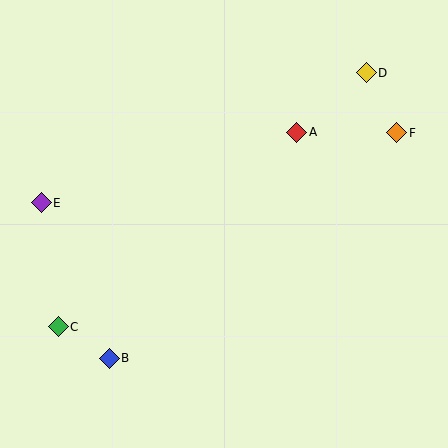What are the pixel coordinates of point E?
Point E is at (41, 203).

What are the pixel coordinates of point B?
Point B is at (109, 358).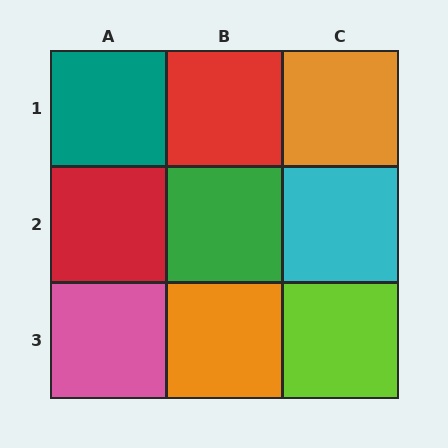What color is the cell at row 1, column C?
Orange.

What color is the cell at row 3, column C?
Lime.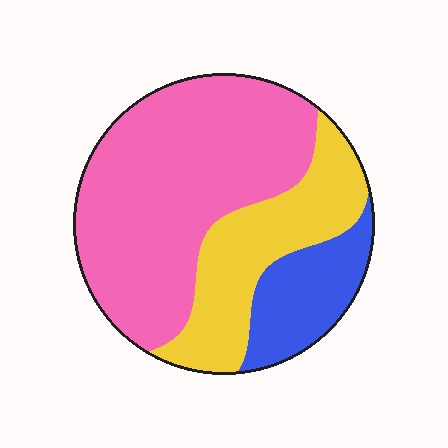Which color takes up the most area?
Pink, at roughly 55%.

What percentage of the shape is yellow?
Yellow covers 27% of the shape.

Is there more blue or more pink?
Pink.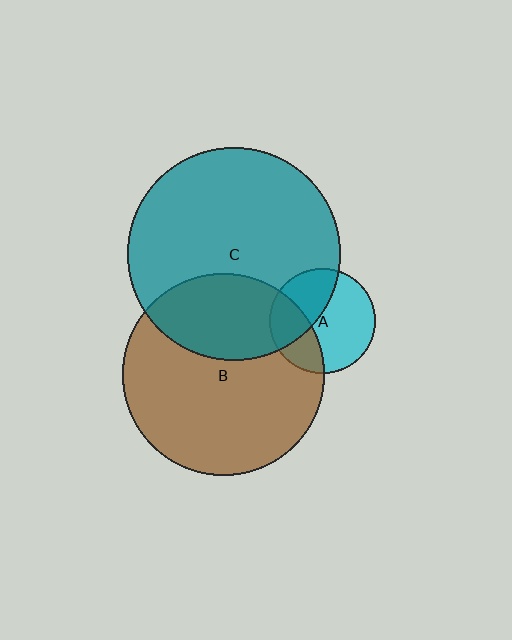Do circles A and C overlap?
Yes.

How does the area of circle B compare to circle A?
Approximately 3.6 times.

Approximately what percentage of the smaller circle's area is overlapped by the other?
Approximately 40%.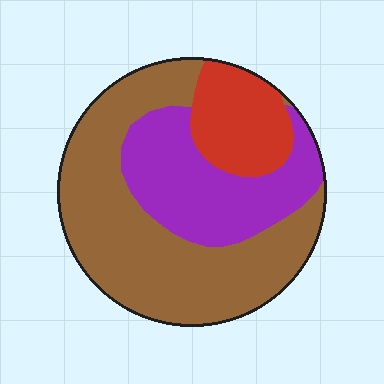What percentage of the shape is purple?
Purple covers roughly 30% of the shape.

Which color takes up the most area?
Brown, at roughly 55%.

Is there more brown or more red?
Brown.